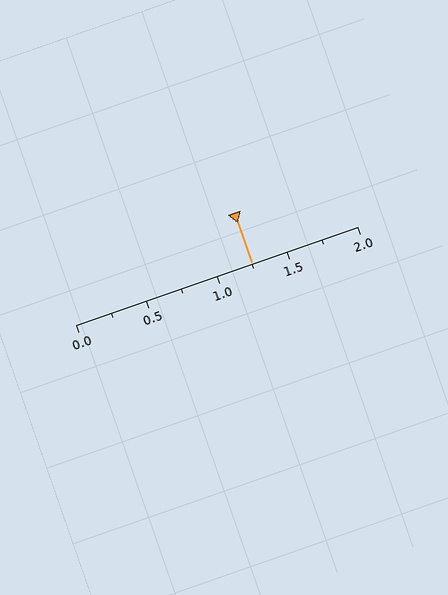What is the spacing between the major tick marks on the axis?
The major ticks are spaced 0.5 apart.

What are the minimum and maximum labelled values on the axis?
The axis runs from 0.0 to 2.0.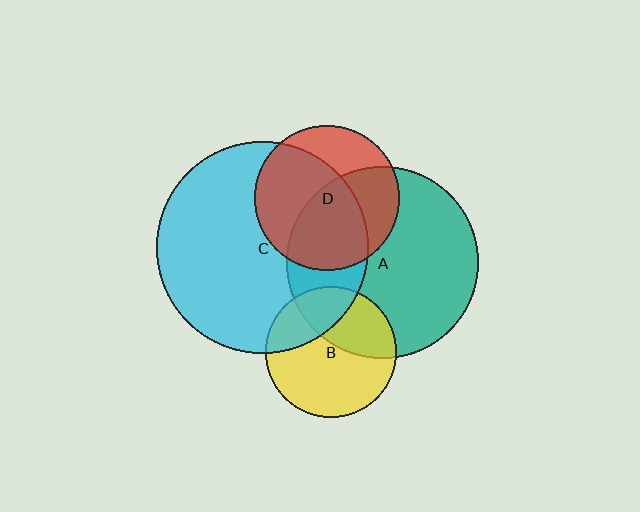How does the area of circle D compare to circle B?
Approximately 1.2 times.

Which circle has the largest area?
Circle C (cyan).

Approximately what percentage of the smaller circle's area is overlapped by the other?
Approximately 50%.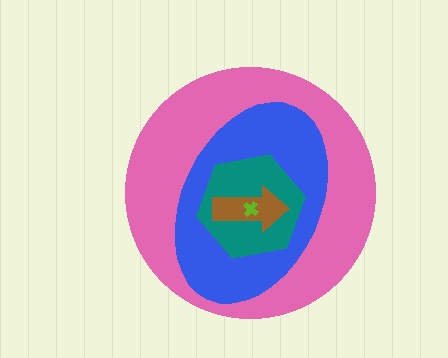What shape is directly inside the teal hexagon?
The brown arrow.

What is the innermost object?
The lime cross.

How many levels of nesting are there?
5.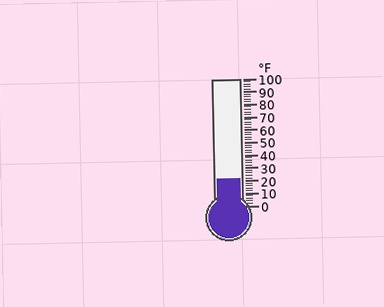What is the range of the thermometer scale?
The thermometer scale ranges from 0°F to 100°F.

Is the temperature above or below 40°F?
The temperature is below 40°F.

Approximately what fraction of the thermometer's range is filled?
The thermometer is filled to approximately 20% of its range.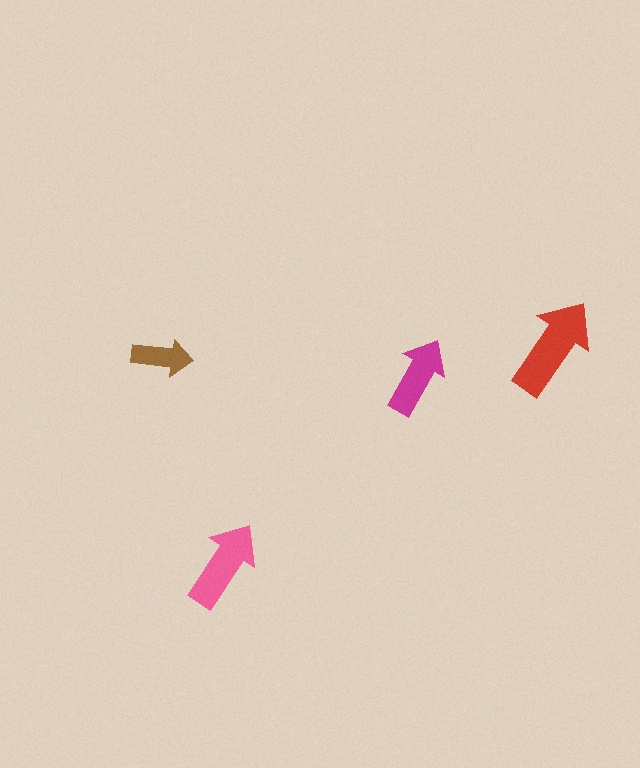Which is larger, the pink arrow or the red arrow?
The red one.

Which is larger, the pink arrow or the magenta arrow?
The pink one.